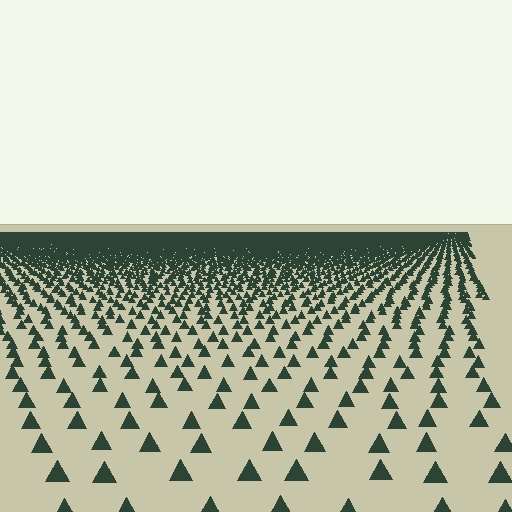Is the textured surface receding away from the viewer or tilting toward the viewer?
The surface is receding away from the viewer. Texture elements get smaller and denser toward the top.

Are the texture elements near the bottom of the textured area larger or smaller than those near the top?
Larger. Near the bottom, elements are closer to the viewer and appear at a bigger on-screen size.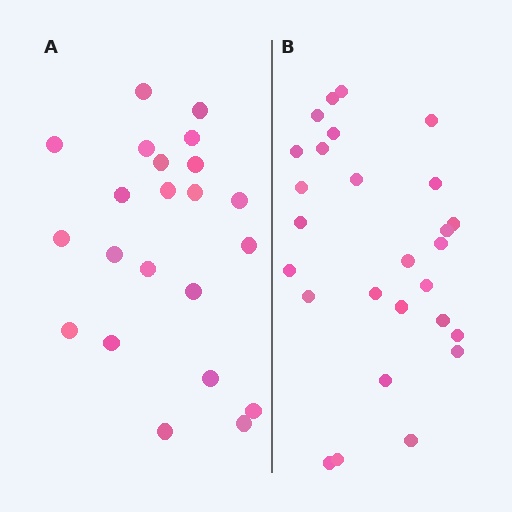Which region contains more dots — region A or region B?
Region B (the right region) has more dots.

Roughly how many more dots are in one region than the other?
Region B has about 5 more dots than region A.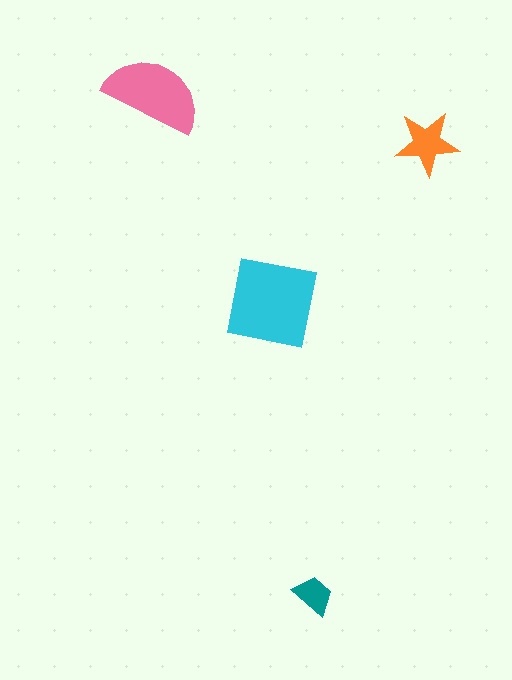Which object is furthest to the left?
The pink semicircle is leftmost.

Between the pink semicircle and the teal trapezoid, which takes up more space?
The pink semicircle.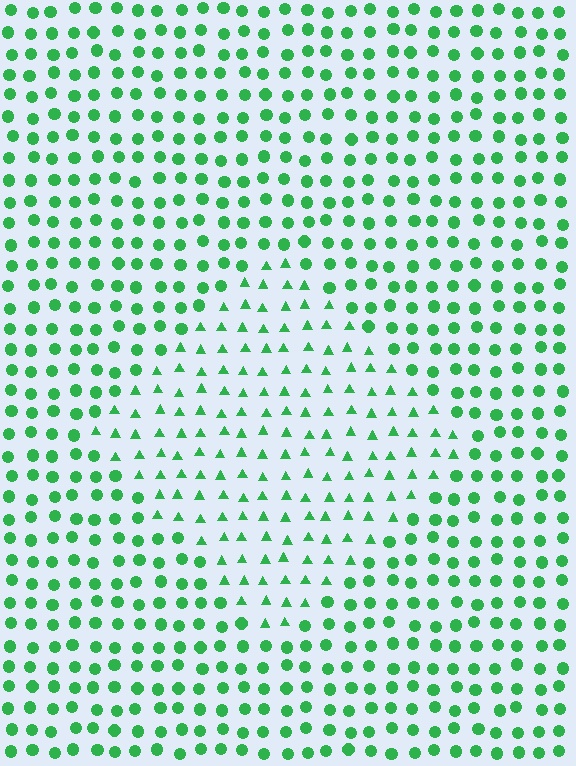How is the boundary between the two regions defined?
The boundary is defined by a change in element shape: triangles inside vs. circles outside. All elements share the same color and spacing.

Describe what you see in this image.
The image is filled with small green elements arranged in a uniform grid. A diamond-shaped region contains triangles, while the surrounding area contains circles. The boundary is defined purely by the change in element shape.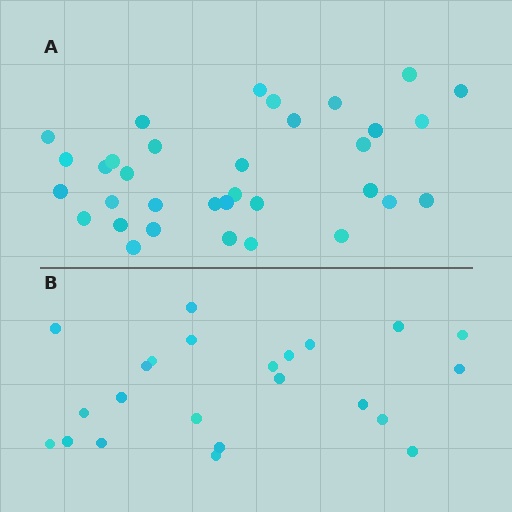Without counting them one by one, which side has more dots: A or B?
Region A (the top region) has more dots.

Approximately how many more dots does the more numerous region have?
Region A has roughly 12 or so more dots than region B.